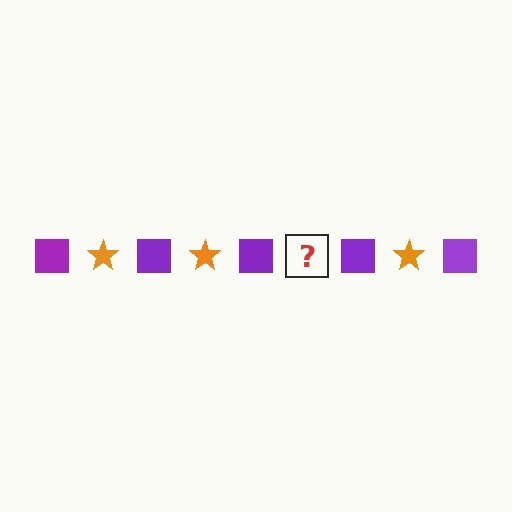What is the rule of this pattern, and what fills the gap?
The rule is that the pattern alternates between purple square and orange star. The gap should be filled with an orange star.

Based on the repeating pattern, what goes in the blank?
The blank should be an orange star.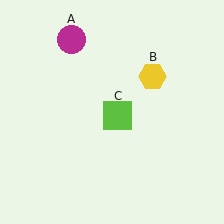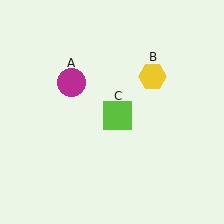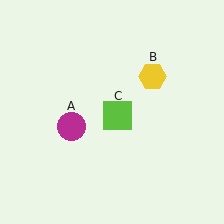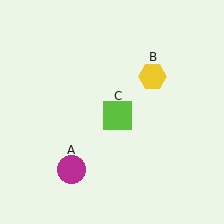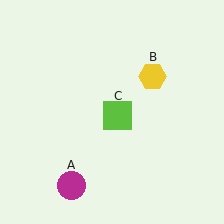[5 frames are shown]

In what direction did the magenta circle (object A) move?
The magenta circle (object A) moved down.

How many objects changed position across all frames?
1 object changed position: magenta circle (object A).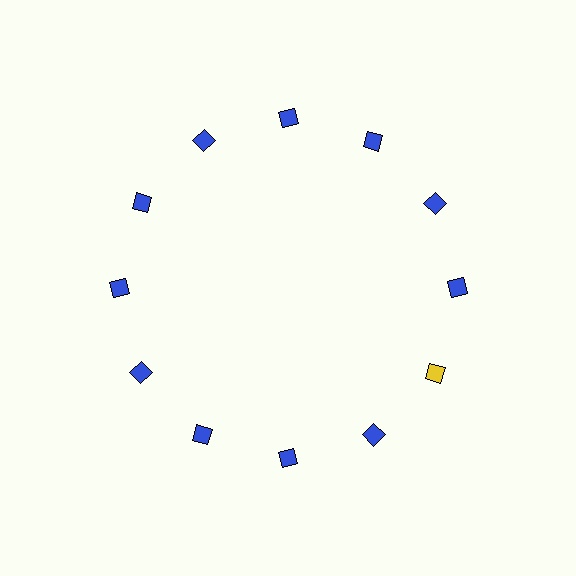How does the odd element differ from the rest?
It has a different color: yellow instead of blue.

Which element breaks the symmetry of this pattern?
The yellow square at roughly the 4 o'clock position breaks the symmetry. All other shapes are blue squares.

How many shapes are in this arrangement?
There are 12 shapes arranged in a ring pattern.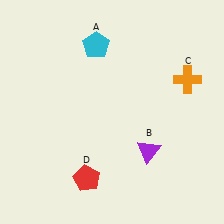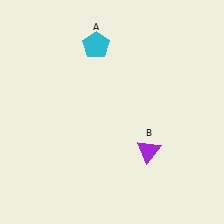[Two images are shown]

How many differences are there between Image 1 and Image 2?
There are 2 differences between the two images.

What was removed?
The orange cross (C), the red pentagon (D) were removed in Image 2.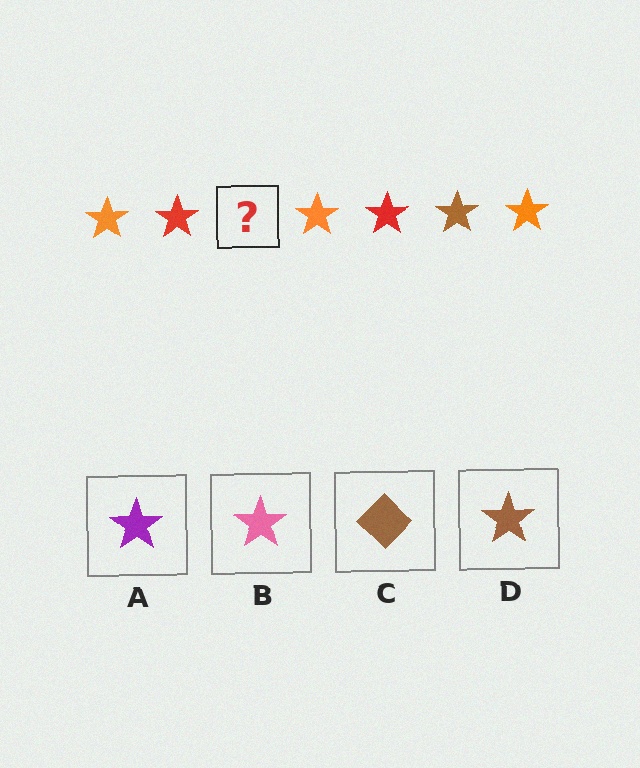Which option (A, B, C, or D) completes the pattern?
D.